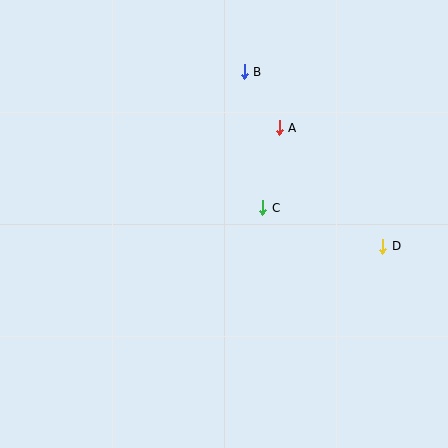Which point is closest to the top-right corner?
Point A is closest to the top-right corner.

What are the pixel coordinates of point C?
Point C is at (263, 208).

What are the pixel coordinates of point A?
Point A is at (279, 128).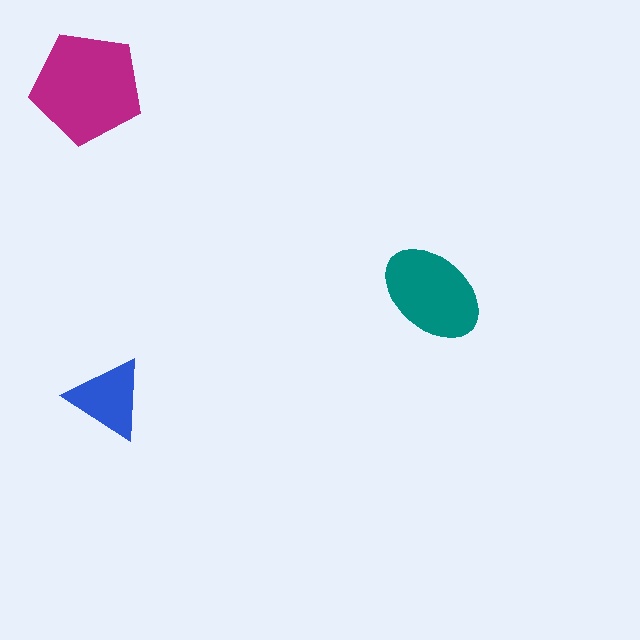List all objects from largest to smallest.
The magenta pentagon, the teal ellipse, the blue triangle.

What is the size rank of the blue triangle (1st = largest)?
3rd.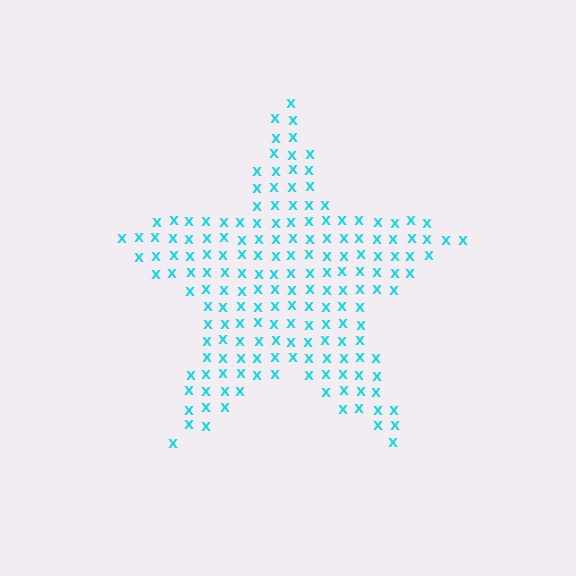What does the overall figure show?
The overall figure shows a star.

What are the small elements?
The small elements are letter X's.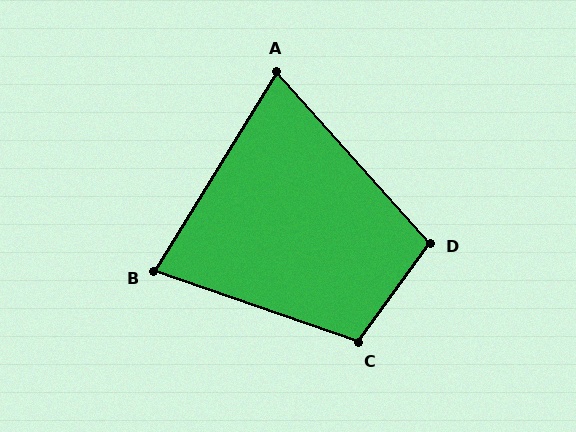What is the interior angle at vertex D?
Approximately 102 degrees (obtuse).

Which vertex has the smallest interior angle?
A, at approximately 73 degrees.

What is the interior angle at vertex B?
Approximately 78 degrees (acute).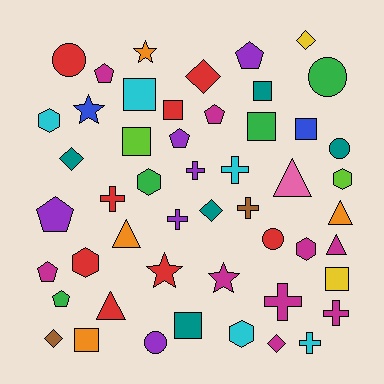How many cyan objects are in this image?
There are 5 cyan objects.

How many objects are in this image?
There are 50 objects.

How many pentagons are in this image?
There are 7 pentagons.